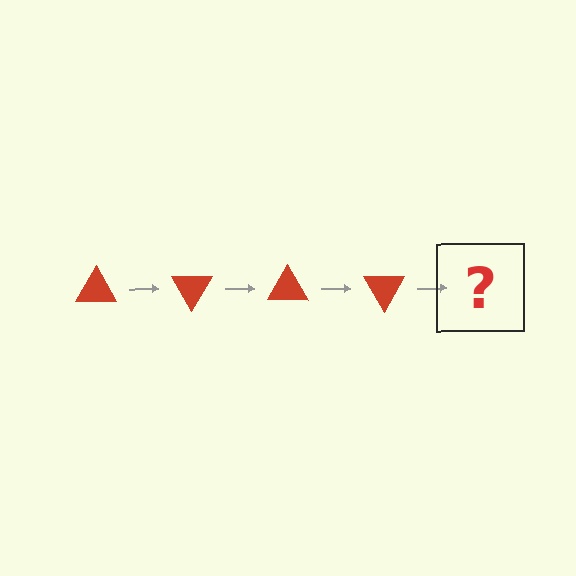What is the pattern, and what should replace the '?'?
The pattern is that the triangle rotates 60 degrees each step. The '?' should be a red triangle rotated 240 degrees.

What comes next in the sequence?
The next element should be a red triangle rotated 240 degrees.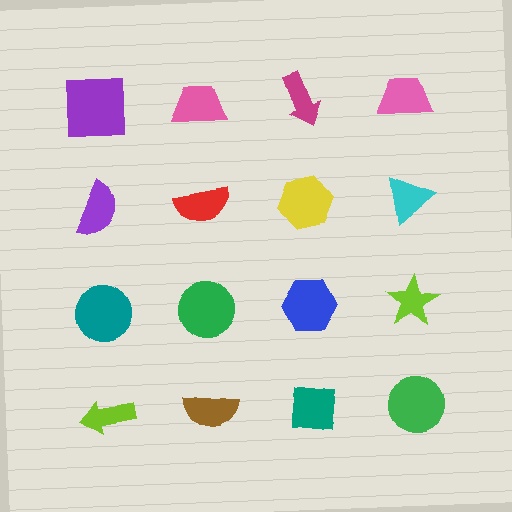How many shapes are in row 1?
4 shapes.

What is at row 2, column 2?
A red semicircle.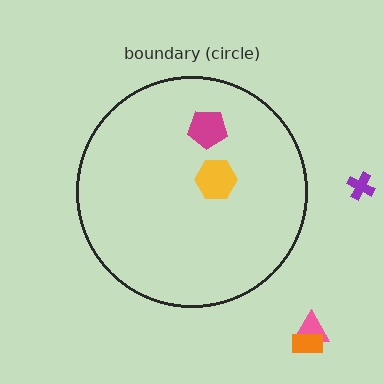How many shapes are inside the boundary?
2 inside, 3 outside.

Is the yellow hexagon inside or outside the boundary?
Inside.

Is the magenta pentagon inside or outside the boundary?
Inside.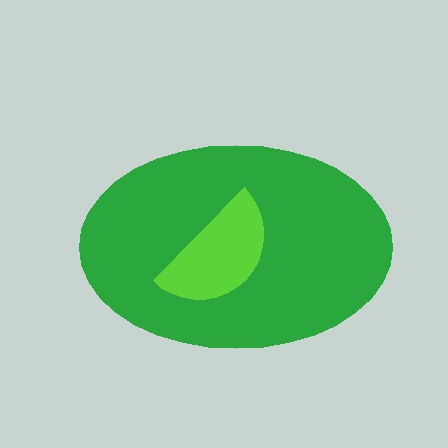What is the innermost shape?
The lime semicircle.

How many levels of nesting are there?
2.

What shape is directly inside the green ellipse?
The lime semicircle.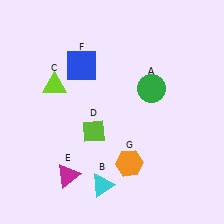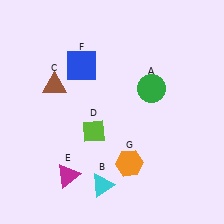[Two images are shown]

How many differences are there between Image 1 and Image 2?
There is 1 difference between the two images.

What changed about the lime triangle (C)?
In Image 1, C is lime. In Image 2, it changed to brown.